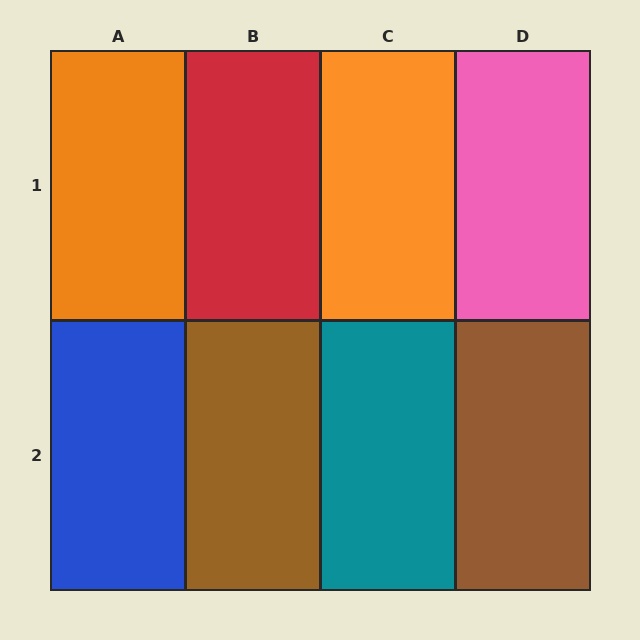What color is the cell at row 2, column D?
Brown.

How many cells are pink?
1 cell is pink.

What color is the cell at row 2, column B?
Brown.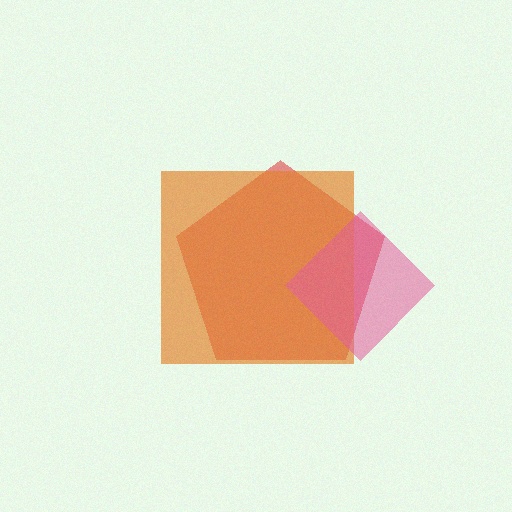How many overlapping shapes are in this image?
There are 3 overlapping shapes in the image.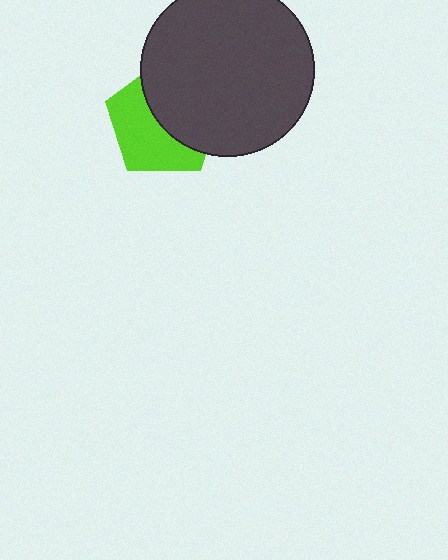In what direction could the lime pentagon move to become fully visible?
The lime pentagon could move left. That would shift it out from behind the dark gray circle entirely.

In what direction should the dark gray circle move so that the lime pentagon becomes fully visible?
The dark gray circle should move right. That is the shortest direction to clear the overlap and leave the lime pentagon fully visible.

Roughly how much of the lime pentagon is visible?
About half of it is visible (roughly 50%).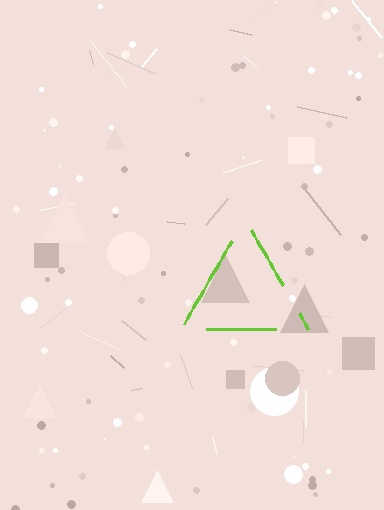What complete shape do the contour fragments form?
The contour fragments form a triangle.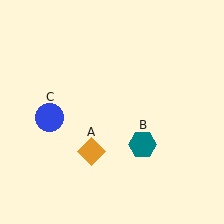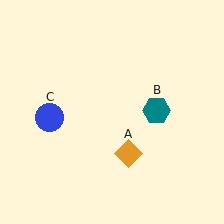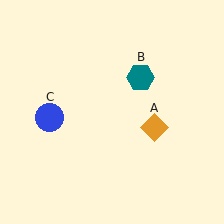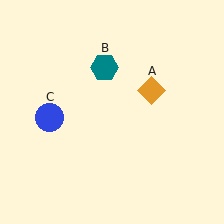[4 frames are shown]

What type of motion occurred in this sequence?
The orange diamond (object A), teal hexagon (object B) rotated counterclockwise around the center of the scene.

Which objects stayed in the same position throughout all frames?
Blue circle (object C) remained stationary.